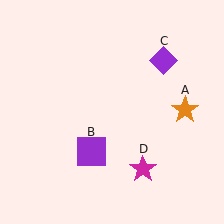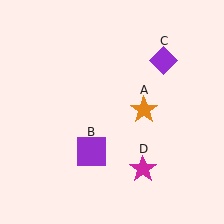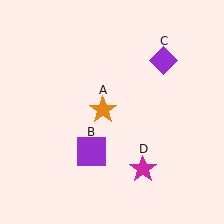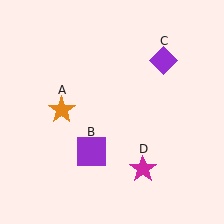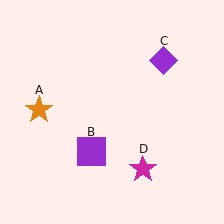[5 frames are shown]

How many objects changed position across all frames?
1 object changed position: orange star (object A).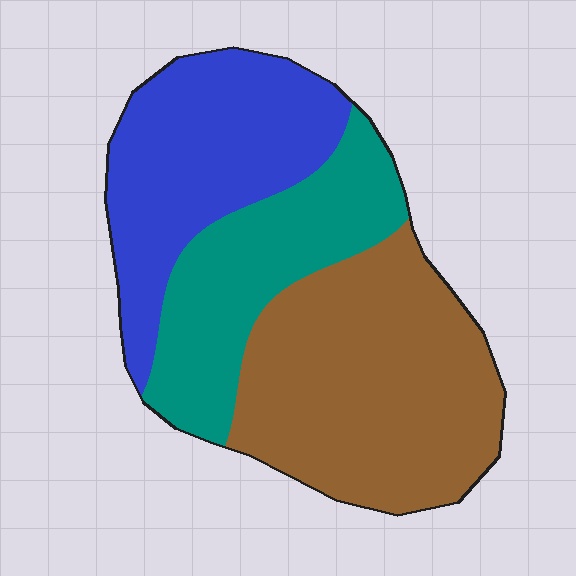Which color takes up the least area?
Teal, at roughly 25%.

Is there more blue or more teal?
Blue.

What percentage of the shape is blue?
Blue covers roughly 30% of the shape.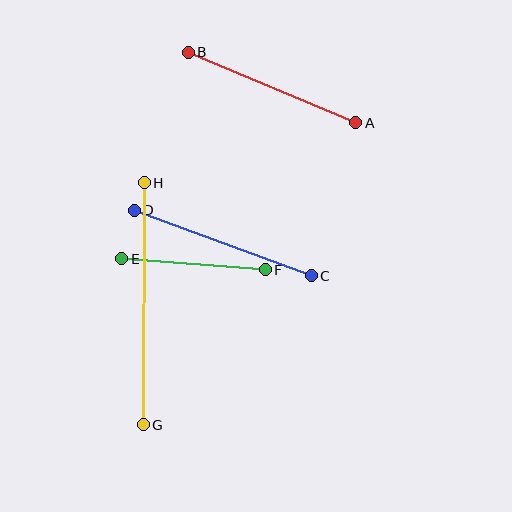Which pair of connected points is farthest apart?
Points G and H are farthest apart.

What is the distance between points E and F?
The distance is approximately 144 pixels.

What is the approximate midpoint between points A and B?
The midpoint is at approximately (272, 87) pixels.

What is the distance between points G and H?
The distance is approximately 242 pixels.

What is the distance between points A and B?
The distance is approximately 182 pixels.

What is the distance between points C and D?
The distance is approximately 189 pixels.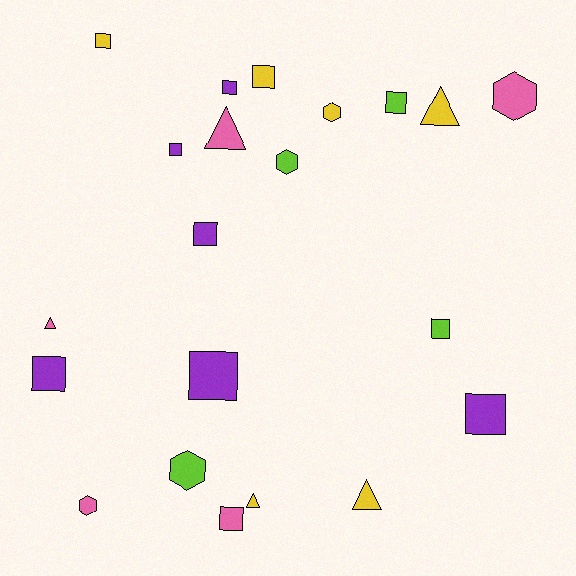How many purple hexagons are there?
There are no purple hexagons.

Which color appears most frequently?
Purple, with 6 objects.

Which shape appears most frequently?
Square, with 11 objects.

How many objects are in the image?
There are 21 objects.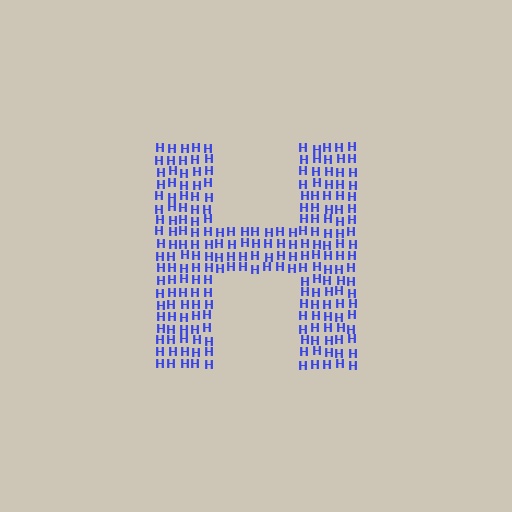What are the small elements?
The small elements are letter H's.